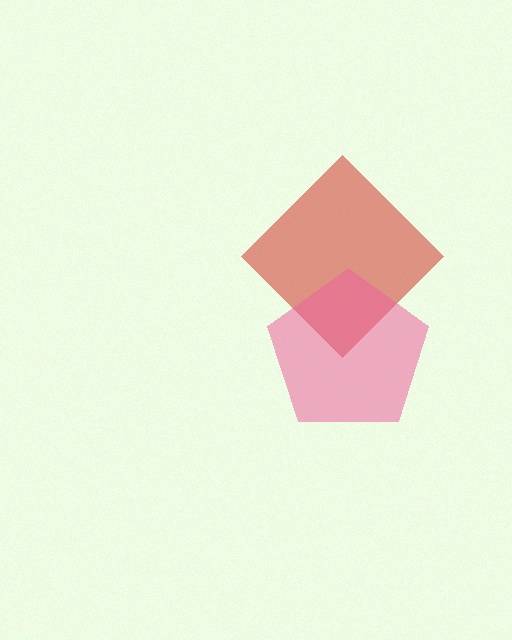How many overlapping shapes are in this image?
There are 2 overlapping shapes in the image.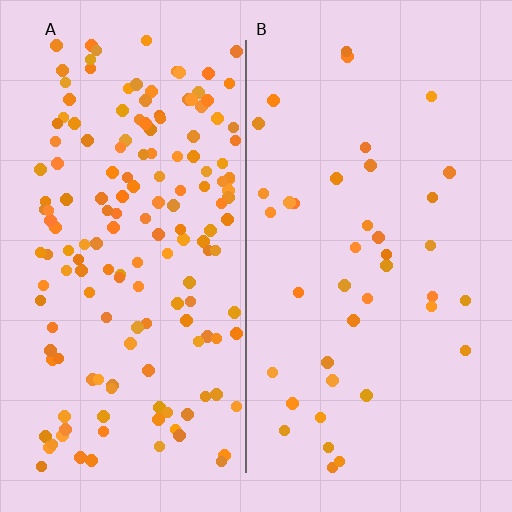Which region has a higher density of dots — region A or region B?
A (the left).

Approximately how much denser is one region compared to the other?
Approximately 4.2× — region A over region B.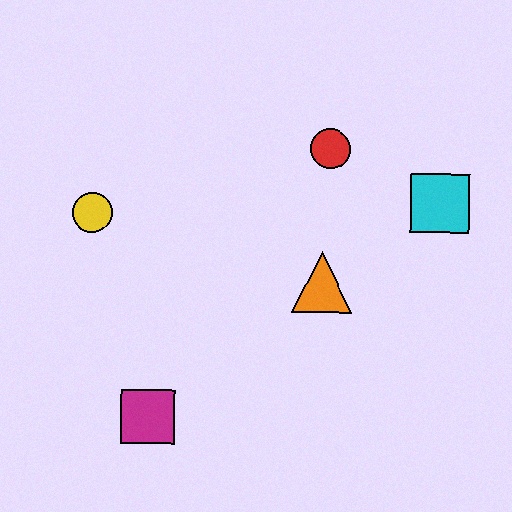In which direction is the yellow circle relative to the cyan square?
The yellow circle is to the left of the cyan square.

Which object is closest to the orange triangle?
The red circle is closest to the orange triangle.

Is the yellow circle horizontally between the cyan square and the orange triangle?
No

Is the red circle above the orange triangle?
Yes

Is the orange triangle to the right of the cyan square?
No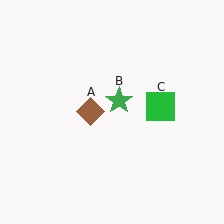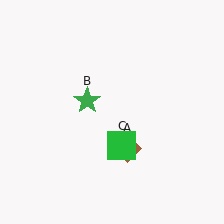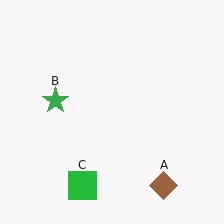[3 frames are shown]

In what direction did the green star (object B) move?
The green star (object B) moved left.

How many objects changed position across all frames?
3 objects changed position: brown diamond (object A), green star (object B), green square (object C).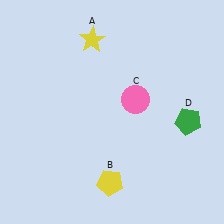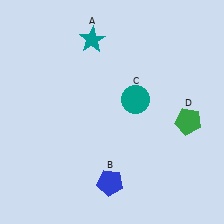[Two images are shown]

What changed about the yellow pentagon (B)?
In Image 1, B is yellow. In Image 2, it changed to blue.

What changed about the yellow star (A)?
In Image 1, A is yellow. In Image 2, it changed to teal.